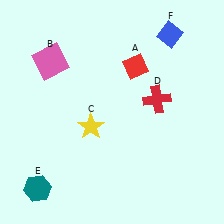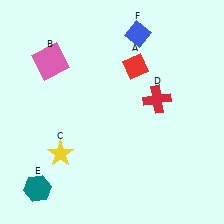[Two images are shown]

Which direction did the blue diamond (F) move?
The blue diamond (F) moved left.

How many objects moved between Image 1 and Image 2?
2 objects moved between the two images.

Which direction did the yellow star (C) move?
The yellow star (C) moved left.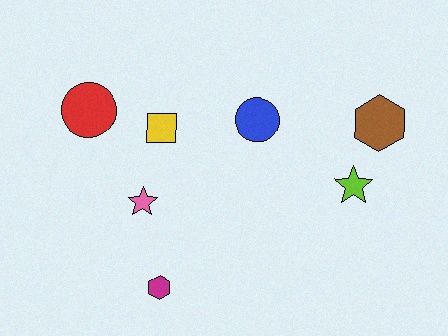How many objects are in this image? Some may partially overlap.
There are 7 objects.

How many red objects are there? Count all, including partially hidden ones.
There is 1 red object.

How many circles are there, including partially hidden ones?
There are 2 circles.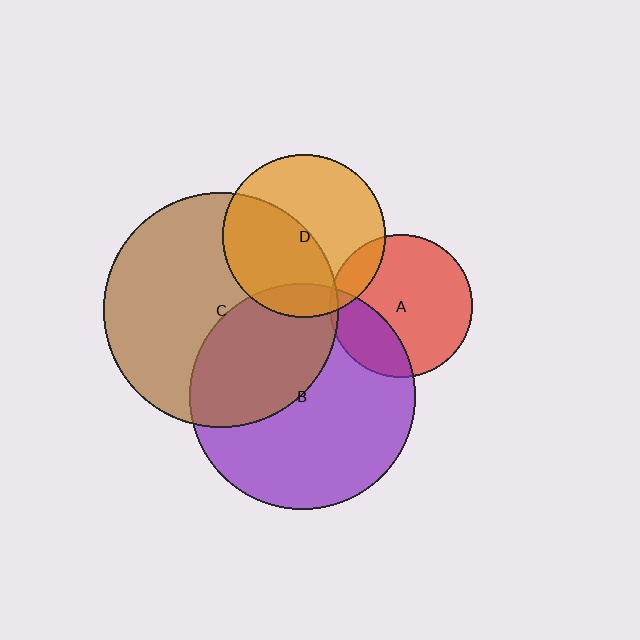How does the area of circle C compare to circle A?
Approximately 2.7 times.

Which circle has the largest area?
Circle C (brown).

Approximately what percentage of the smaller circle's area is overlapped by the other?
Approximately 45%.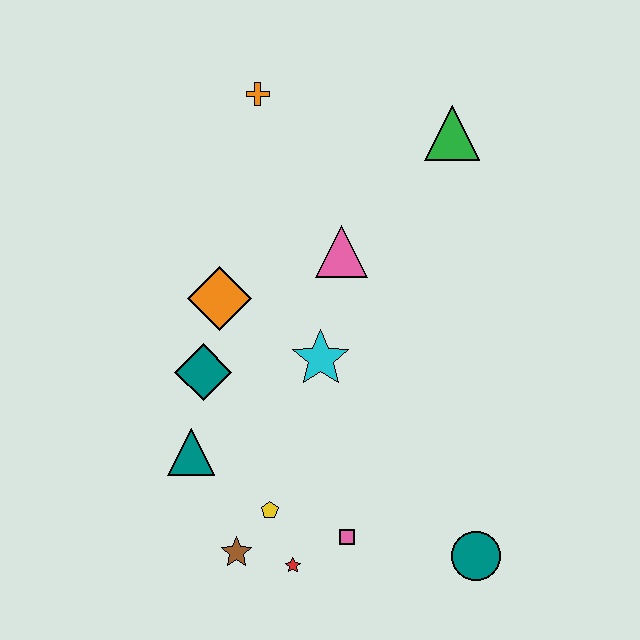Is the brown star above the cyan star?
No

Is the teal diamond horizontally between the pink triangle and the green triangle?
No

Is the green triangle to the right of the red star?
Yes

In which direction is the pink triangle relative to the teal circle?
The pink triangle is above the teal circle.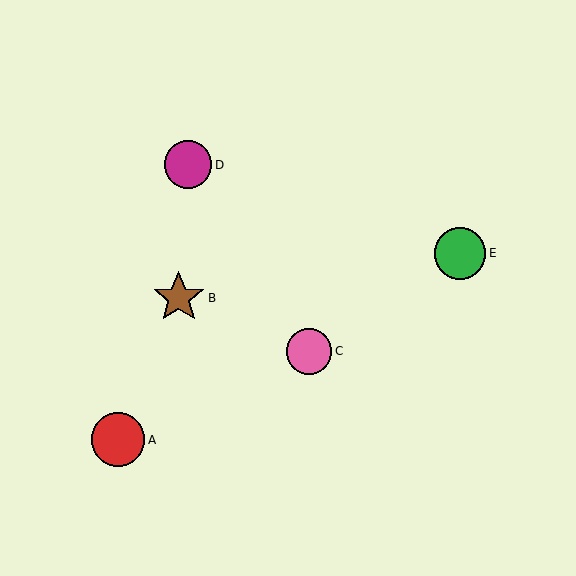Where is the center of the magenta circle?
The center of the magenta circle is at (188, 165).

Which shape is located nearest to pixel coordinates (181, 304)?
The brown star (labeled B) at (179, 298) is nearest to that location.